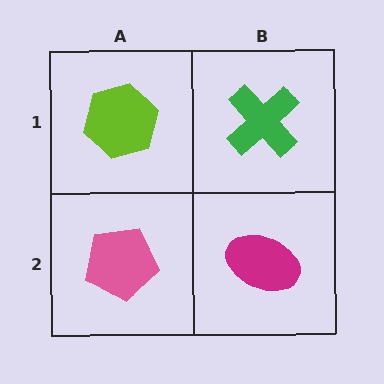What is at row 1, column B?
A green cross.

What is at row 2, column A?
A pink pentagon.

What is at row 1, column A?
A lime hexagon.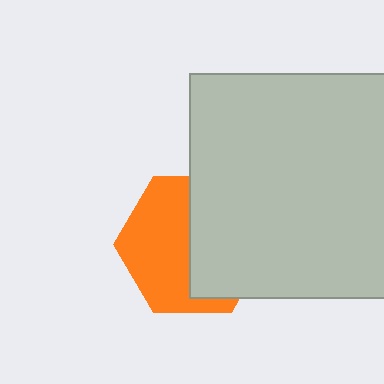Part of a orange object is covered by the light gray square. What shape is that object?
It is a hexagon.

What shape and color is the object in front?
The object in front is a light gray square.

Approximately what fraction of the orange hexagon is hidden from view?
Roughly 48% of the orange hexagon is hidden behind the light gray square.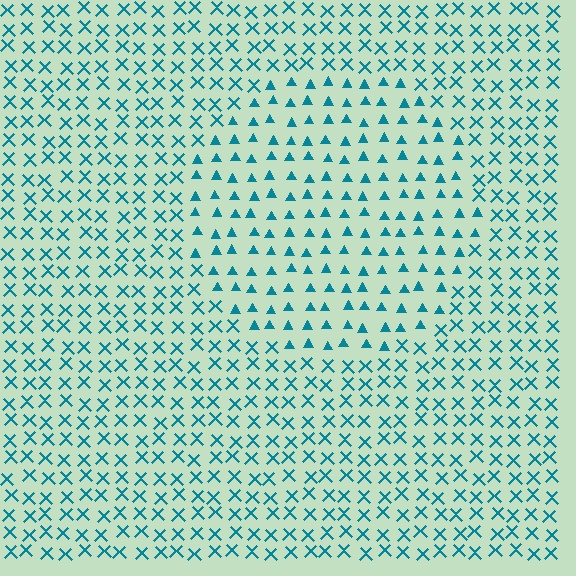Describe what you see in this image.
The image is filled with small teal elements arranged in a uniform grid. A circle-shaped region contains triangles, while the surrounding area contains X marks. The boundary is defined purely by the change in element shape.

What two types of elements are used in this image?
The image uses triangles inside the circle region and X marks outside it.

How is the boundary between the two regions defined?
The boundary is defined by a change in element shape: triangles inside vs. X marks outside. All elements share the same color and spacing.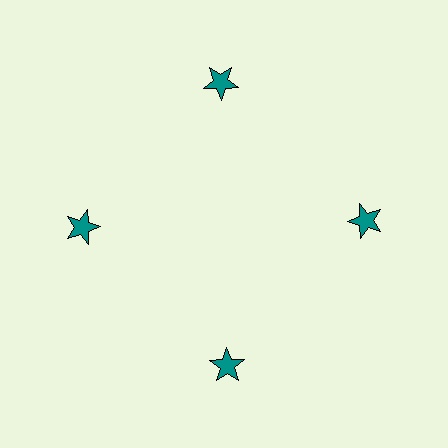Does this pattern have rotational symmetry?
Yes, this pattern has 4-fold rotational symmetry. It looks the same after rotating 90 degrees around the center.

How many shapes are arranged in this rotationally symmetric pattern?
There are 4 shapes, arranged in 4 groups of 1.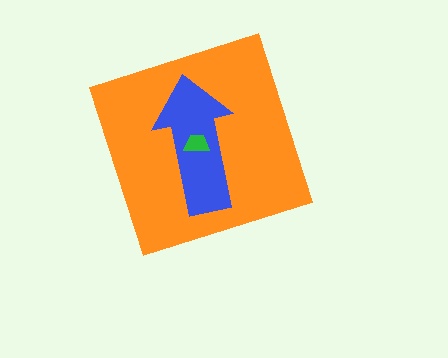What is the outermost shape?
The orange diamond.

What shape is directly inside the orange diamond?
The blue arrow.